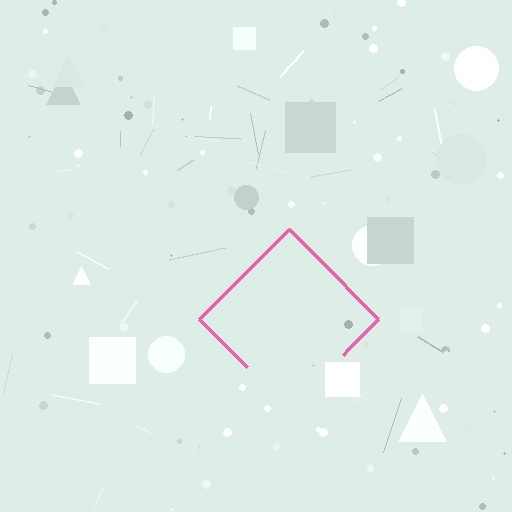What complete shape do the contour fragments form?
The contour fragments form a diamond.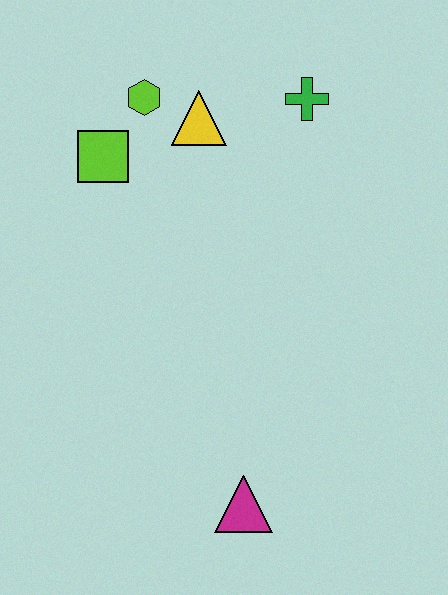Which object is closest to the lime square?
The lime hexagon is closest to the lime square.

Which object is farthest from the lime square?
The magenta triangle is farthest from the lime square.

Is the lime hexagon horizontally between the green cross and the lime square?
Yes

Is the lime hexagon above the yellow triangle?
Yes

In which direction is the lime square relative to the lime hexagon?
The lime square is below the lime hexagon.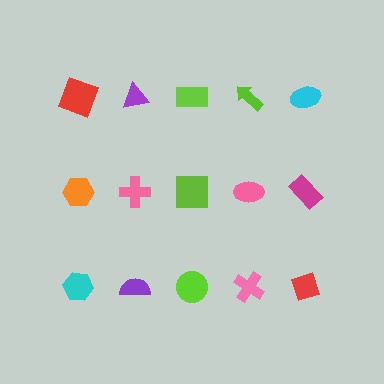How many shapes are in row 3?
5 shapes.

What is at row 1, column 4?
A lime arrow.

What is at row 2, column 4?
A pink ellipse.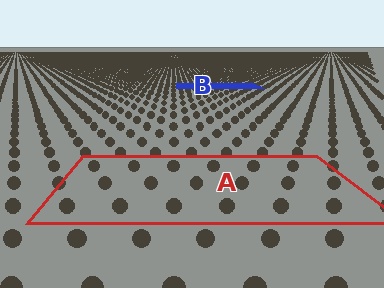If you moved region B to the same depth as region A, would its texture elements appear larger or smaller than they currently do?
They would appear larger. At a closer depth, the same texture elements are projected at a bigger on-screen size.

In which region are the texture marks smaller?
The texture marks are smaller in region B, because it is farther away.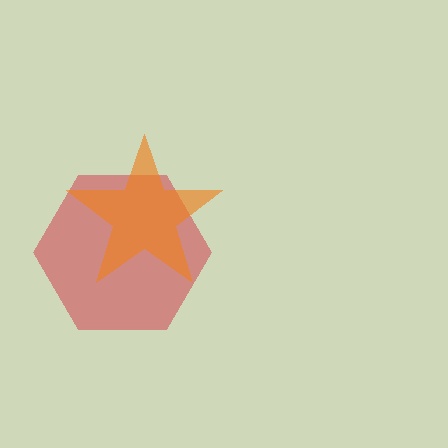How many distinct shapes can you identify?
There are 2 distinct shapes: a red hexagon, an orange star.